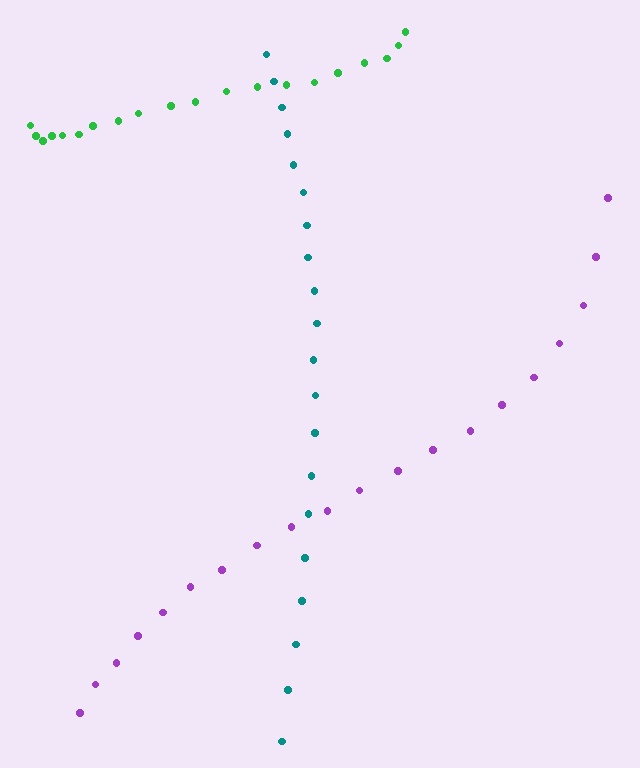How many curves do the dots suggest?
There are 3 distinct paths.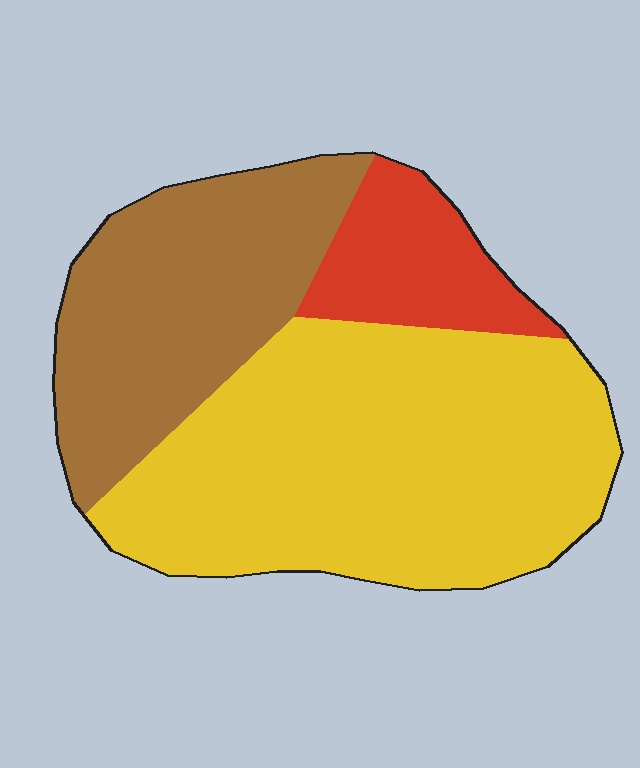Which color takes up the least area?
Red, at roughly 15%.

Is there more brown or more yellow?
Yellow.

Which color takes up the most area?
Yellow, at roughly 55%.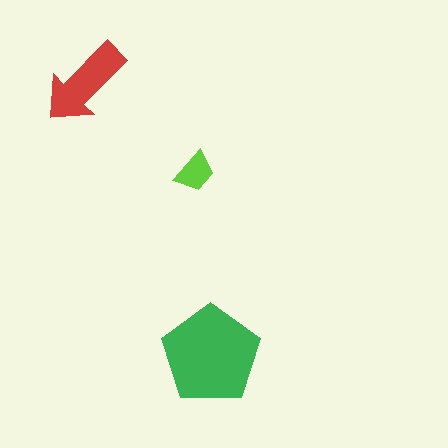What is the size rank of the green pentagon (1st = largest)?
1st.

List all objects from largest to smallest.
The green pentagon, the red arrow, the lime trapezoid.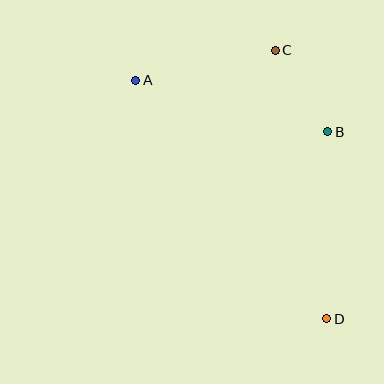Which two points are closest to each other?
Points B and C are closest to each other.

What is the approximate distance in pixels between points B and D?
The distance between B and D is approximately 187 pixels.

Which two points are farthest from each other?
Points A and D are farthest from each other.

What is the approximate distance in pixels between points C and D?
The distance between C and D is approximately 273 pixels.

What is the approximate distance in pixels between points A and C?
The distance between A and C is approximately 143 pixels.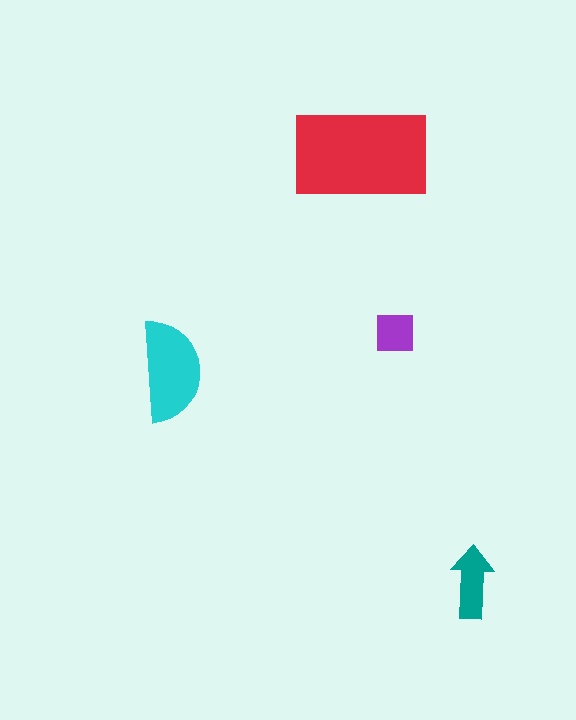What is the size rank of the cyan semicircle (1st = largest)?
2nd.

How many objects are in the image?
There are 4 objects in the image.